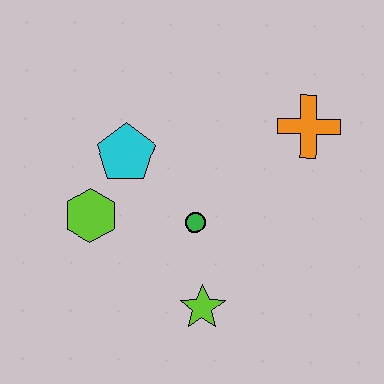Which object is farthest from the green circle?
The orange cross is farthest from the green circle.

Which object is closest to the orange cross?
The green circle is closest to the orange cross.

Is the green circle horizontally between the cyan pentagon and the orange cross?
Yes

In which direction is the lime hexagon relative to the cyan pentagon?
The lime hexagon is below the cyan pentagon.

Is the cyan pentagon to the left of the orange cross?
Yes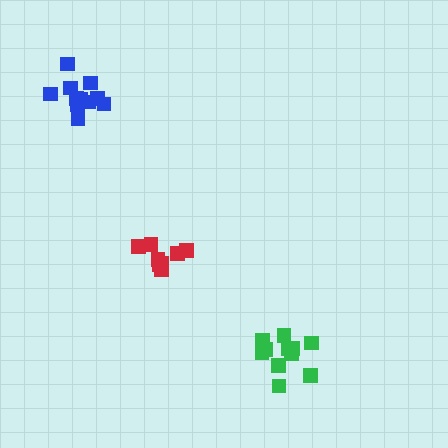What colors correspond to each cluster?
The clusters are colored: green, red, blue.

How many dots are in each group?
Group 1: 11 dots, Group 2: 8 dots, Group 3: 11 dots (30 total).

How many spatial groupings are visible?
There are 3 spatial groupings.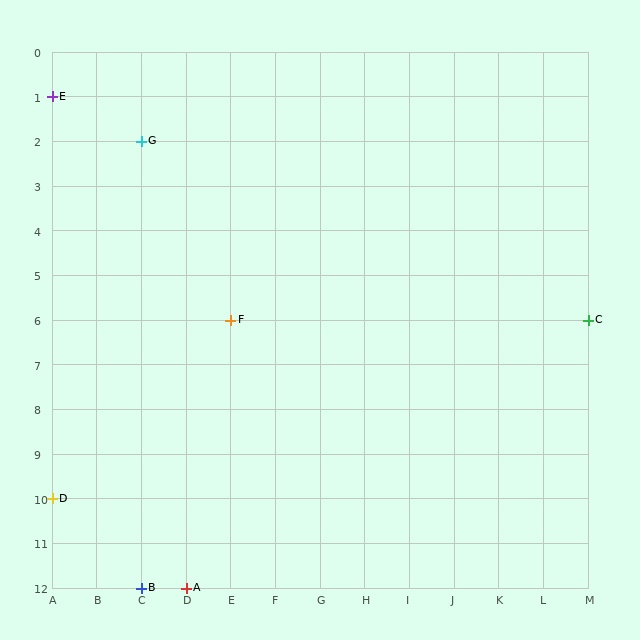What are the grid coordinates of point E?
Point E is at grid coordinates (A, 1).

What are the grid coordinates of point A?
Point A is at grid coordinates (D, 12).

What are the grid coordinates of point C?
Point C is at grid coordinates (M, 6).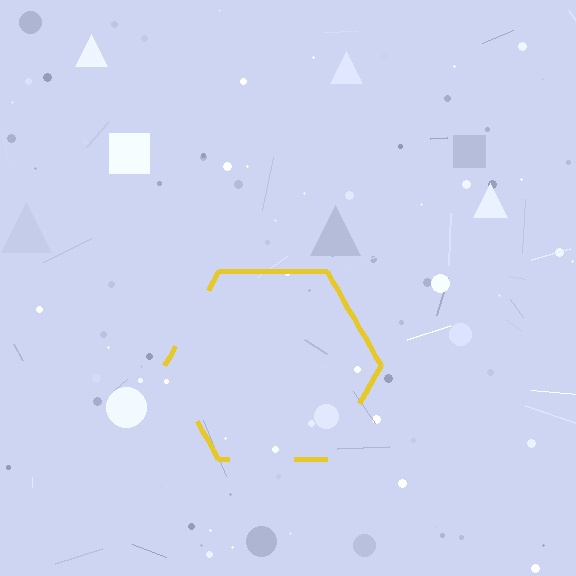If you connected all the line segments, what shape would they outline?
They would outline a hexagon.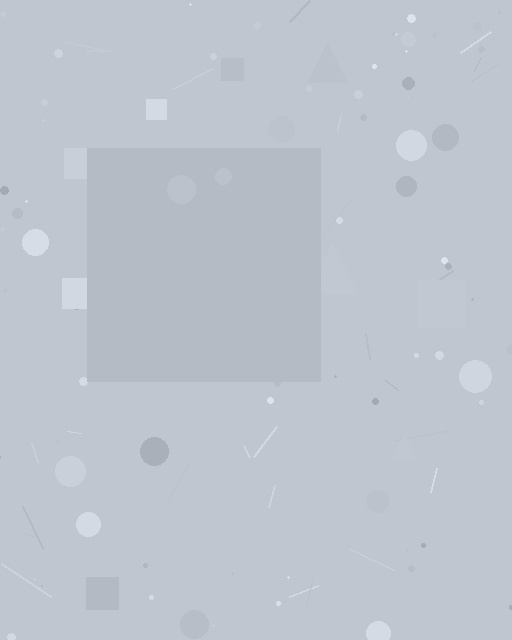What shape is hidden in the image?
A square is hidden in the image.